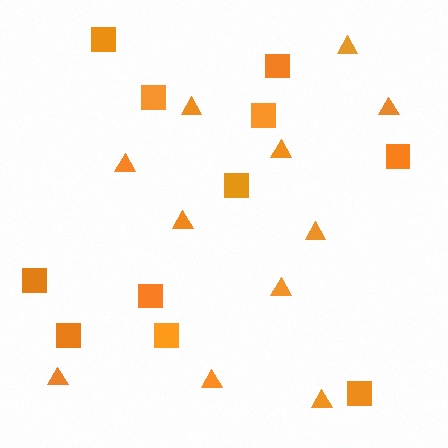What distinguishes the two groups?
There are 2 groups: one group of triangles (11) and one group of squares (11).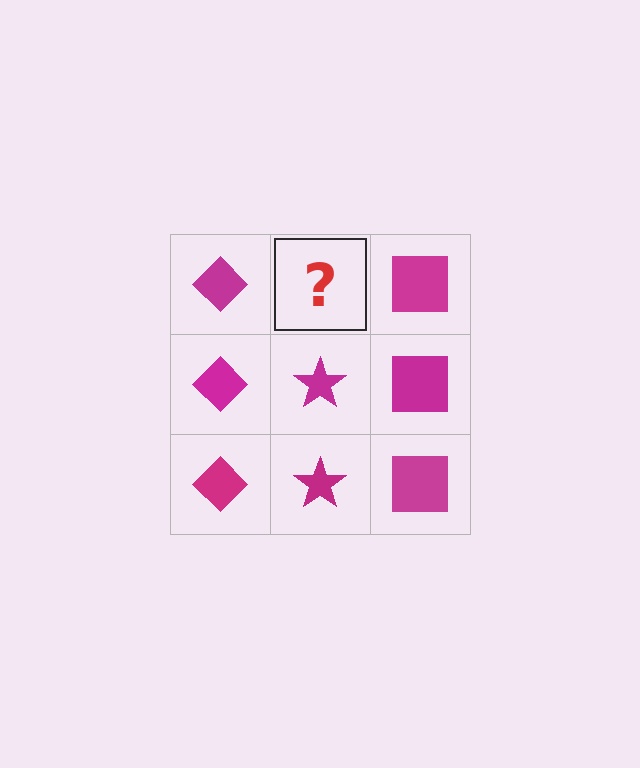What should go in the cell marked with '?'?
The missing cell should contain a magenta star.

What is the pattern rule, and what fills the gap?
The rule is that each column has a consistent shape. The gap should be filled with a magenta star.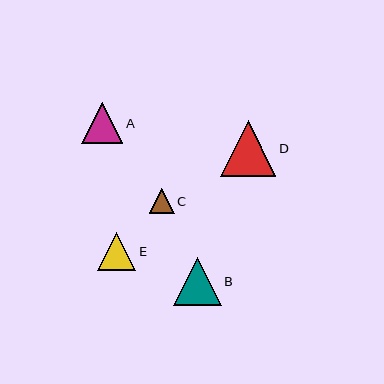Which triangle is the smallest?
Triangle C is the smallest with a size of approximately 25 pixels.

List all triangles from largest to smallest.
From largest to smallest: D, B, A, E, C.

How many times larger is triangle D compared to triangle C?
Triangle D is approximately 2.2 times the size of triangle C.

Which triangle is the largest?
Triangle D is the largest with a size of approximately 55 pixels.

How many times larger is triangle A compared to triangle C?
Triangle A is approximately 1.7 times the size of triangle C.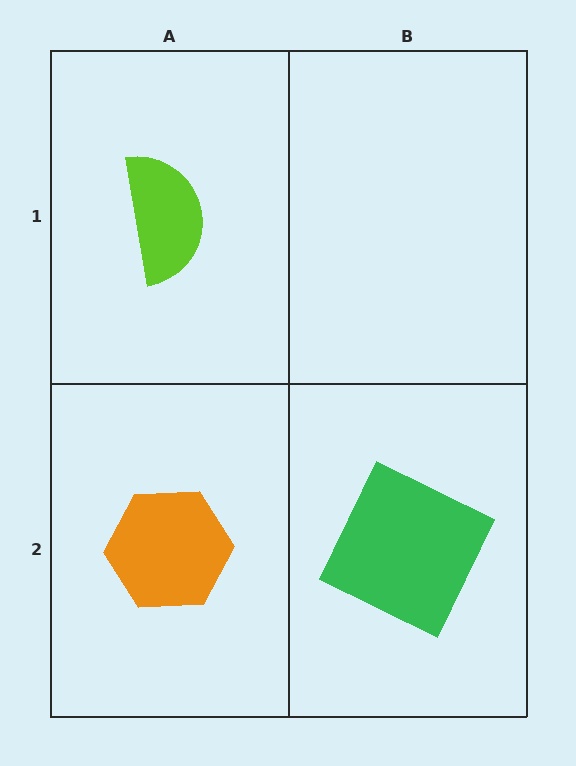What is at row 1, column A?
A lime semicircle.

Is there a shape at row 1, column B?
No, that cell is empty.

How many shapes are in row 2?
2 shapes.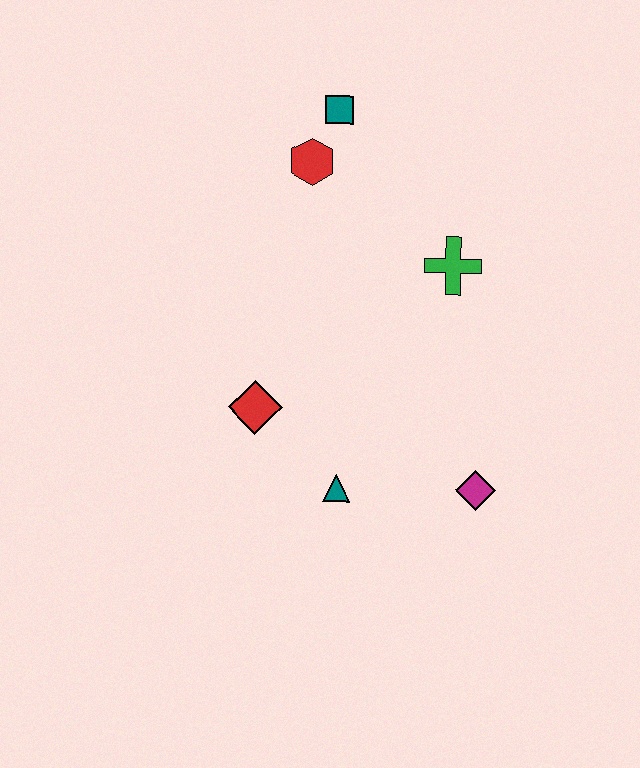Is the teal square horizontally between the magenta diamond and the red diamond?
Yes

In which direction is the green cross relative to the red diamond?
The green cross is to the right of the red diamond.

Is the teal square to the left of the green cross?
Yes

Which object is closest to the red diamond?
The teal triangle is closest to the red diamond.